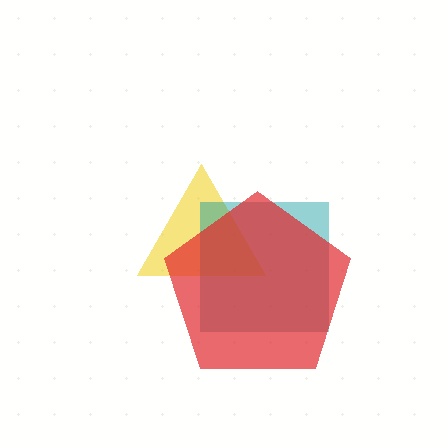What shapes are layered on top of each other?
The layered shapes are: a yellow triangle, a teal square, a red pentagon.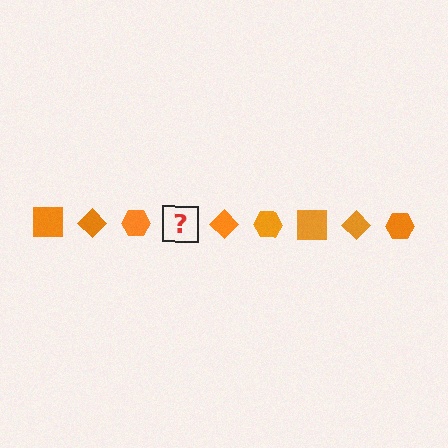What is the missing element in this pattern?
The missing element is an orange square.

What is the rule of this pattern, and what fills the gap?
The rule is that the pattern cycles through square, diamond, hexagon shapes in orange. The gap should be filled with an orange square.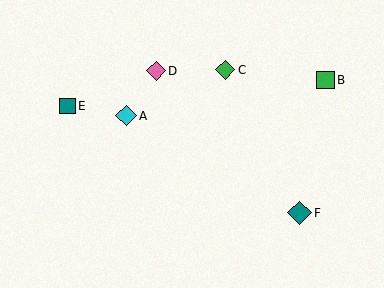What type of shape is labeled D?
Shape D is a pink diamond.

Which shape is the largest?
The teal diamond (labeled F) is the largest.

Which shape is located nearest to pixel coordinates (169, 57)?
The pink diamond (labeled D) at (156, 71) is nearest to that location.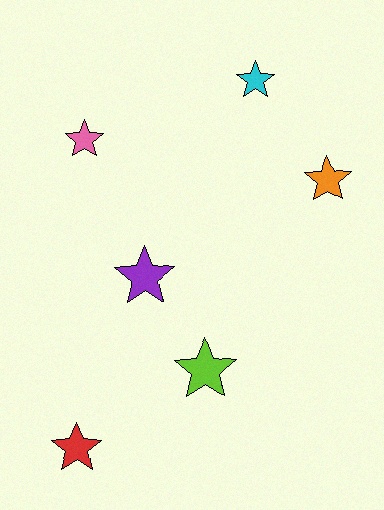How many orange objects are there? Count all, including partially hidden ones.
There is 1 orange object.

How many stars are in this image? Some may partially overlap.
There are 6 stars.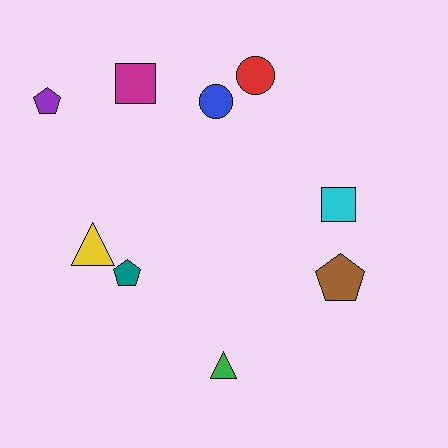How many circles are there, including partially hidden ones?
There are 2 circles.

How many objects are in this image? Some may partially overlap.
There are 9 objects.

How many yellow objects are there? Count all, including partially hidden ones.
There is 1 yellow object.